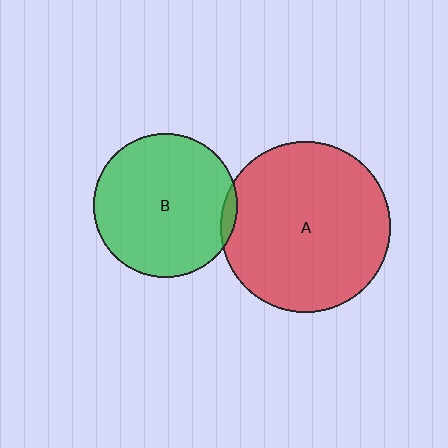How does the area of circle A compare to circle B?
Approximately 1.4 times.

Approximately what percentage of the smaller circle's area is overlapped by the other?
Approximately 5%.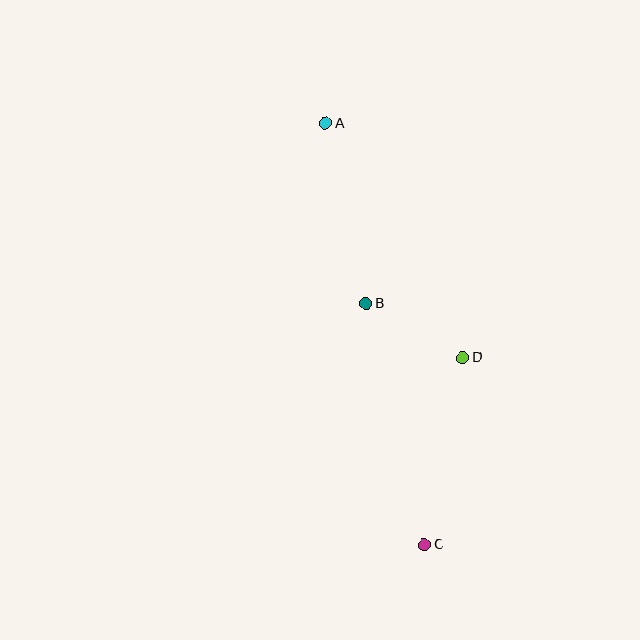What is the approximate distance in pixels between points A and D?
The distance between A and D is approximately 271 pixels.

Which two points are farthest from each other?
Points A and C are farthest from each other.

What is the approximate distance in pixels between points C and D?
The distance between C and D is approximately 191 pixels.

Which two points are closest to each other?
Points B and D are closest to each other.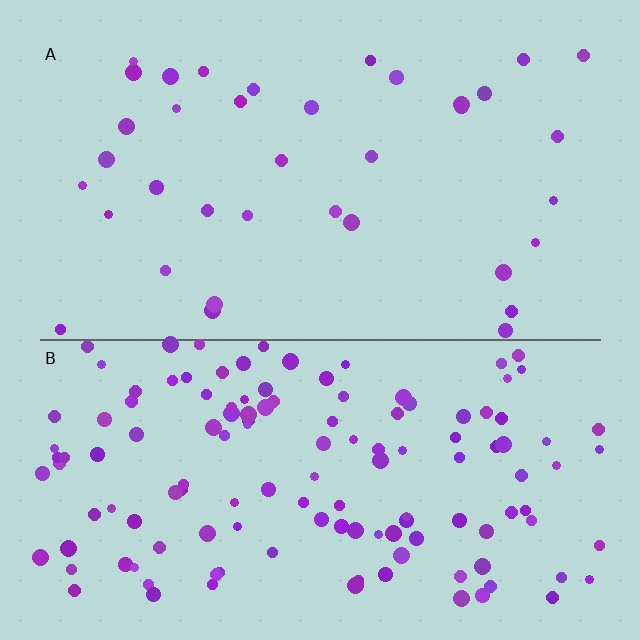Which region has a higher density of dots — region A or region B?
B (the bottom).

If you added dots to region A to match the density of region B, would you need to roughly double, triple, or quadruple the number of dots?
Approximately quadruple.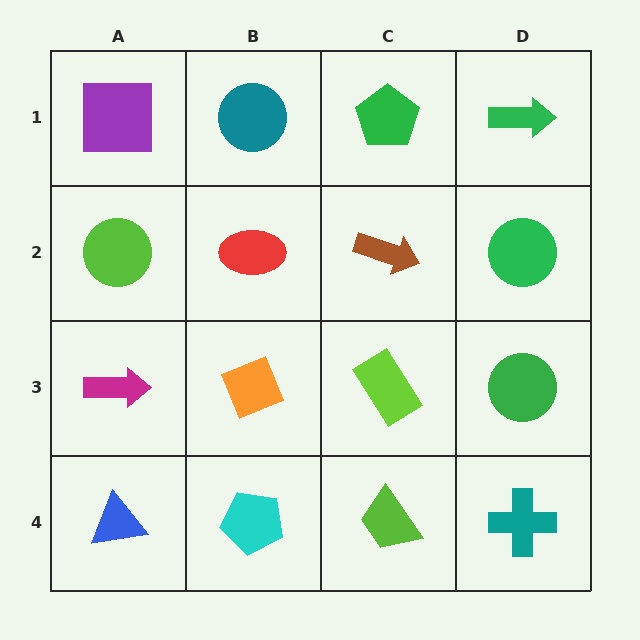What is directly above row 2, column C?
A green pentagon.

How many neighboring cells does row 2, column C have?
4.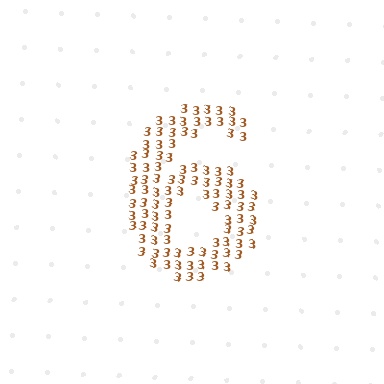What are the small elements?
The small elements are digit 3's.